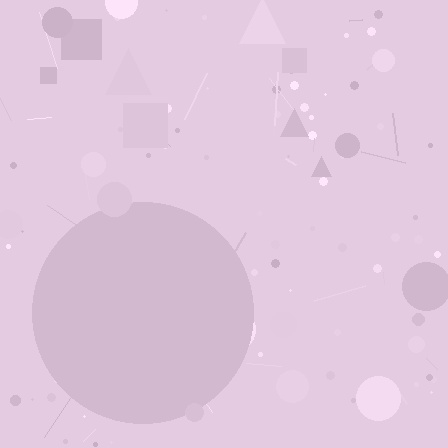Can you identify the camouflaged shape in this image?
The camouflaged shape is a circle.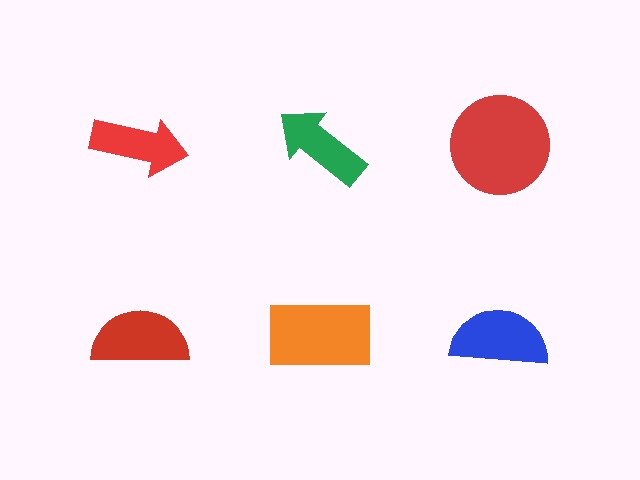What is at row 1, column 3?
A red circle.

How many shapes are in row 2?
3 shapes.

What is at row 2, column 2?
An orange rectangle.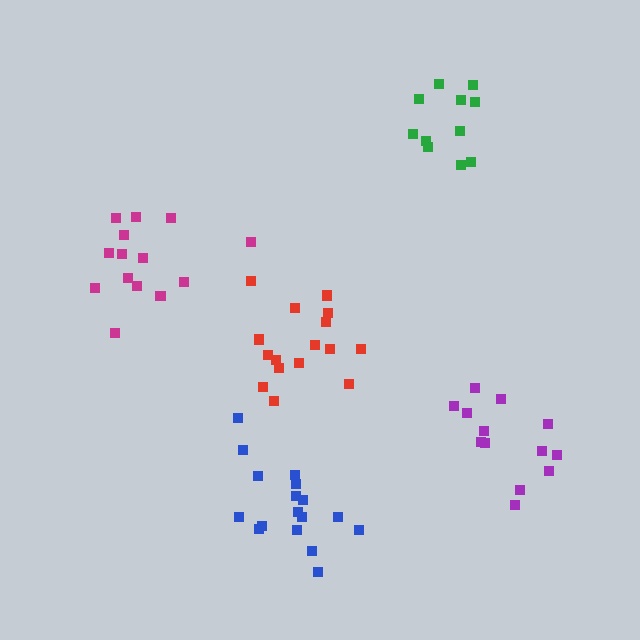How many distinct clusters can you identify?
There are 5 distinct clusters.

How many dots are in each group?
Group 1: 15 dots, Group 2: 13 dots, Group 3: 16 dots, Group 4: 11 dots, Group 5: 17 dots (72 total).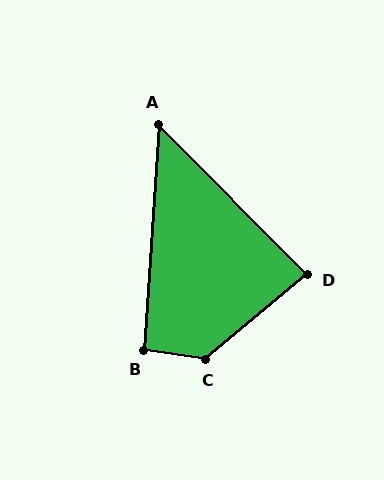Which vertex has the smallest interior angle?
A, at approximately 48 degrees.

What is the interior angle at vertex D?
Approximately 85 degrees (approximately right).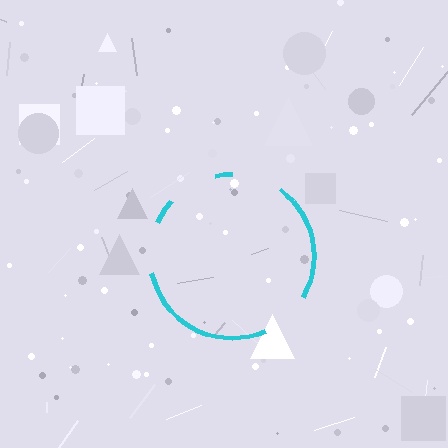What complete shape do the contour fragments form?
The contour fragments form a circle.